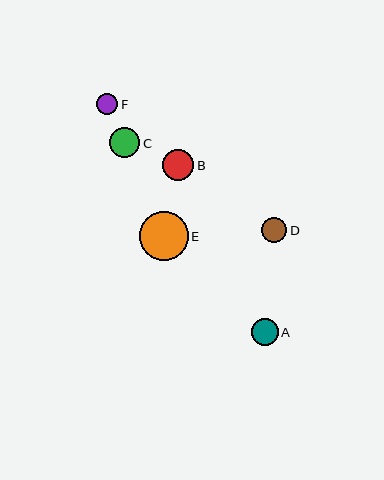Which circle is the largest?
Circle E is the largest with a size of approximately 49 pixels.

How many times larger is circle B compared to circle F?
Circle B is approximately 1.5 times the size of circle F.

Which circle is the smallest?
Circle F is the smallest with a size of approximately 21 pixels.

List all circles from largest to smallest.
From largest to smallest: E, B, C, A, D, F.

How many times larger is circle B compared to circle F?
Circle B is approximately 1.5 times the size of circle F.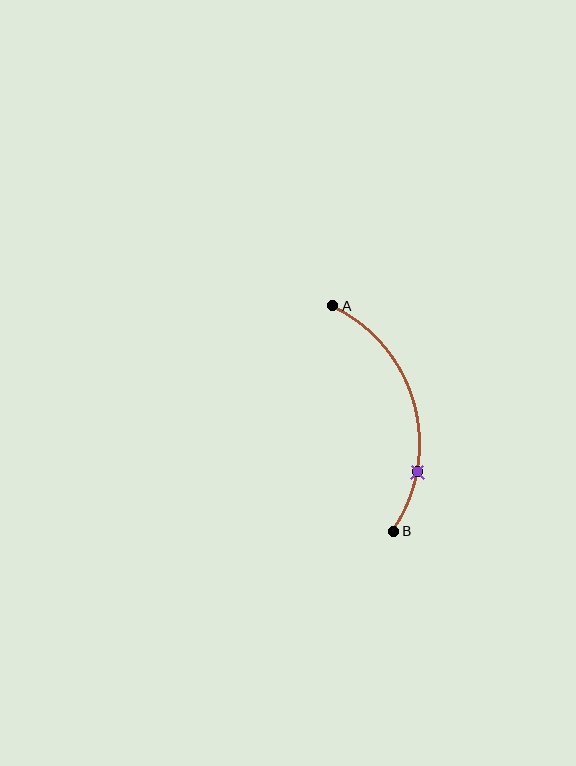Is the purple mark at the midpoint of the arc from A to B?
No. The purple mark lies on the arc but is closer to endpoint B. The arc midpoint would be at the point on the curve equidistant along the arc from both A and B.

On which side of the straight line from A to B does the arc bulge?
The arc bulges to the right of the straight line connecting A and B.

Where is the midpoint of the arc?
The arc midpoint is the point on the curve farthest from the straight line joining A and B. It sits to the right of that line.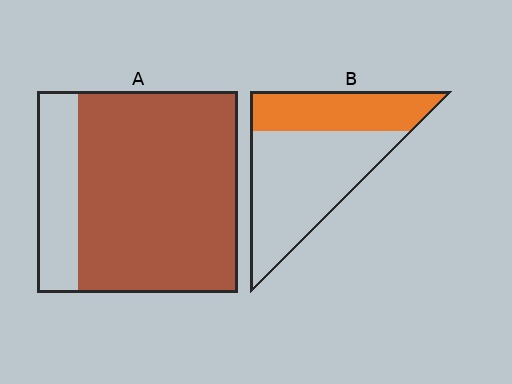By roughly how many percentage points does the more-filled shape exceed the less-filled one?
By roughly 45 percentage points (A over B).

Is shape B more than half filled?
No.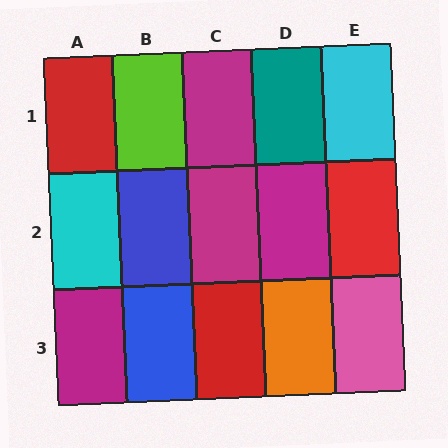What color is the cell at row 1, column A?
Red.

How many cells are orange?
1 cell is orange.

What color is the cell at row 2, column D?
Magenta.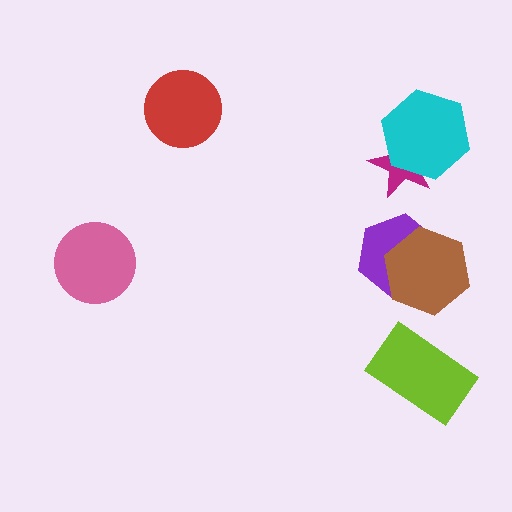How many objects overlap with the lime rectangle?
0 objects overlap with the lime rectangle.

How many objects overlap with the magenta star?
1 object overlaps with the magenta star.